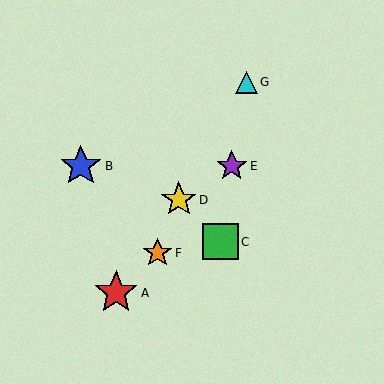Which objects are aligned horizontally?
Objects B, E are aligned horizontally.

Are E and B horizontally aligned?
Yes, both are at y≈166.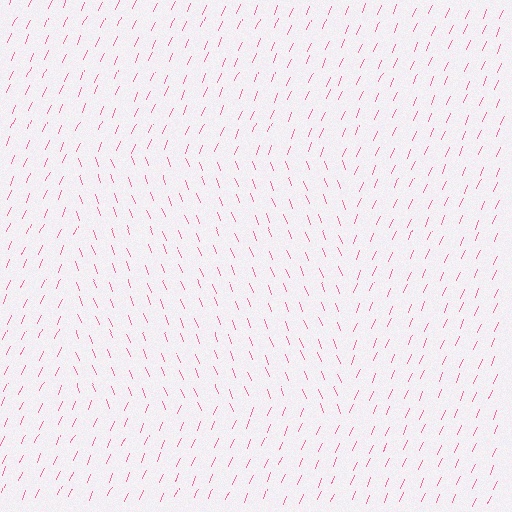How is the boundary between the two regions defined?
The boundary is defined purely by a change in line orientation (approximately 45 degrees difference). All lines are the same color and thickness.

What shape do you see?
I see a rectangle.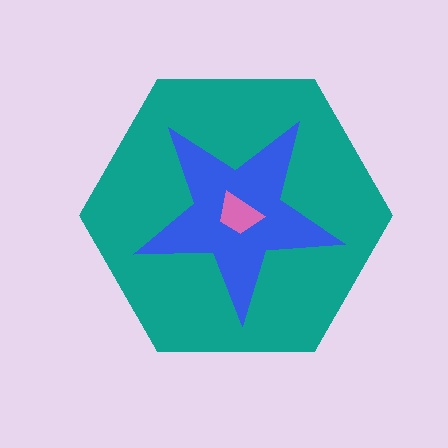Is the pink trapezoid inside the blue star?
Yes.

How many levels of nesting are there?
3.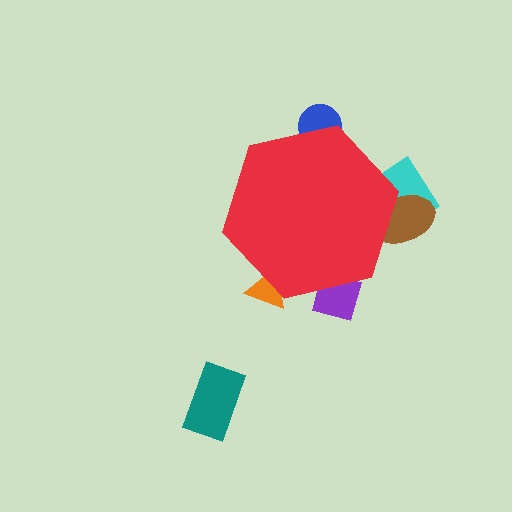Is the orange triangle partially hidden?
Yes, the orange triangle is partially hidden behind the red hexagon.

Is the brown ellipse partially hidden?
Yes, the brown ellipse is partially hidden behind the red hexagon.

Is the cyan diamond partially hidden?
Yes, the cyan diamond is partially hidden behind the red hexagon.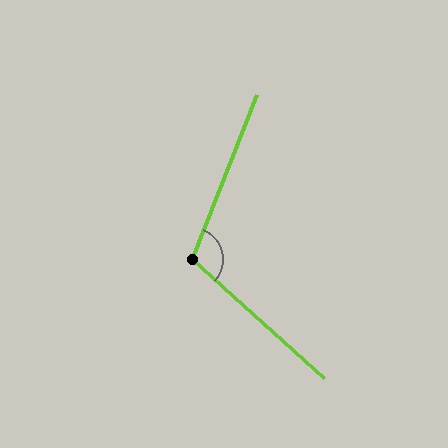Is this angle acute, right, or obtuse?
It is obtuse.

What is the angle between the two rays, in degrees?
Approximately 110 degrees.